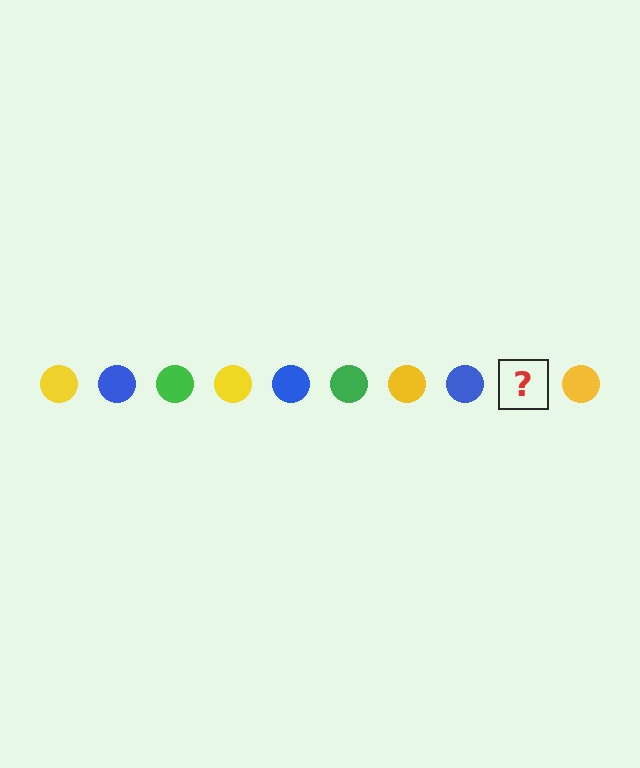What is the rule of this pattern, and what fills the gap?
The rule is that the pattern cycles through yellow, blue, green circles. The gap should be filled with a green circle.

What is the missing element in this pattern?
The missing element is a green circle.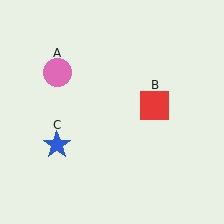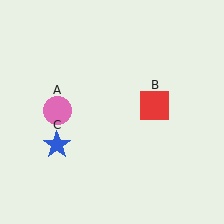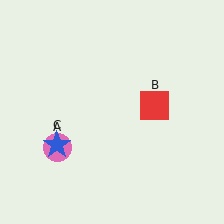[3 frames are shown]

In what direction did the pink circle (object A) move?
The pink circle (object A) moved down.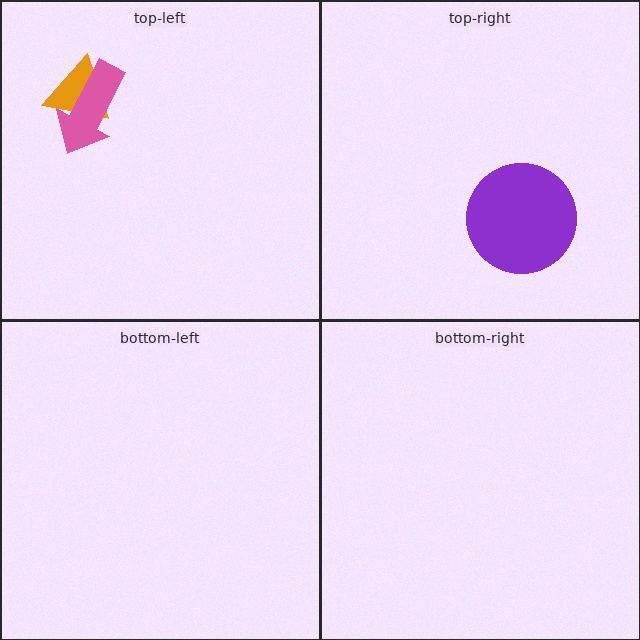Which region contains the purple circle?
The top-right region.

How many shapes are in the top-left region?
2.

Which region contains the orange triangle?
The top-left region.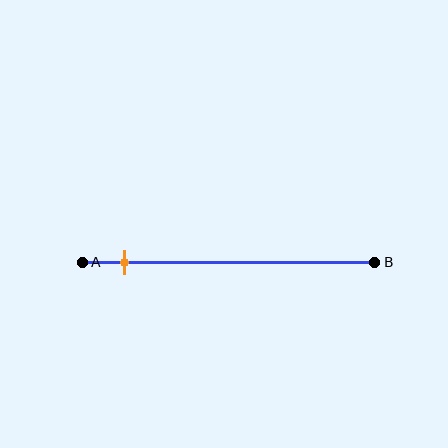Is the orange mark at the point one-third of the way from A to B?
No, the mark is at about 15% from A, not at the 33% one-third point.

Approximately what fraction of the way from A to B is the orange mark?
The orange mark is approximately 15% of the way from A to B.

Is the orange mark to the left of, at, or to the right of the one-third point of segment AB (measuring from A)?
The orange mark is to the left of the one-third point of segment AB.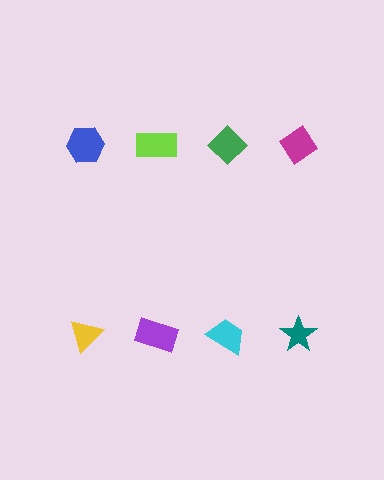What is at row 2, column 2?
A purple rectangle.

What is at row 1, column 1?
A blue hexagon.